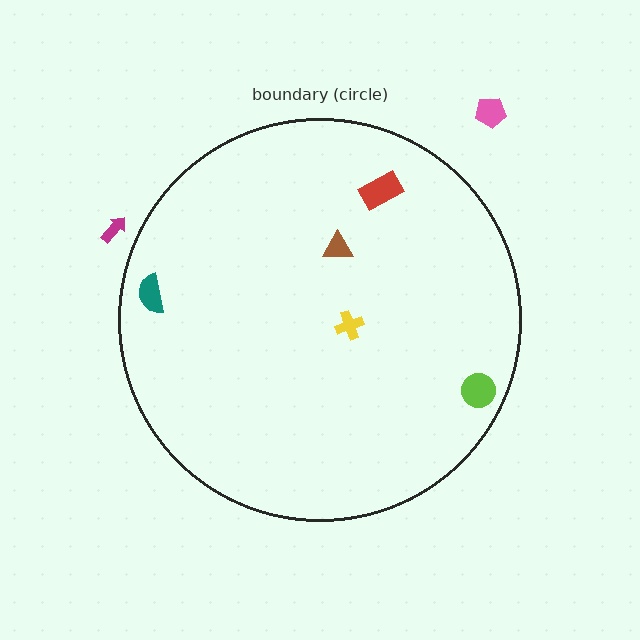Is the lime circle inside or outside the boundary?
Inside.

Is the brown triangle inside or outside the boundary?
Inside.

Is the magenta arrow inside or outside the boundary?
Outside.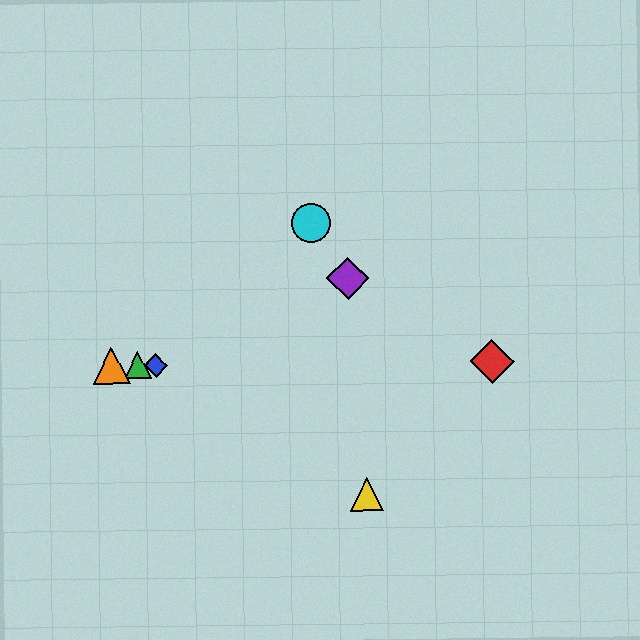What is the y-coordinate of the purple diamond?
The purple diamond is at y≈278.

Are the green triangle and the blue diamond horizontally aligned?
Yes, both are at y≈365.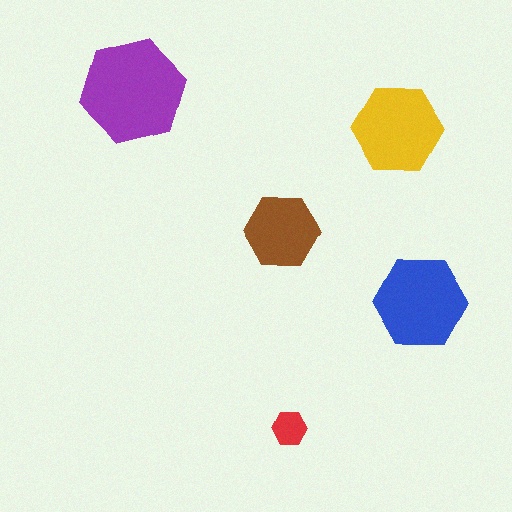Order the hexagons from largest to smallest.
the purple one, the blue one, the yellow one, the brown one, the red one.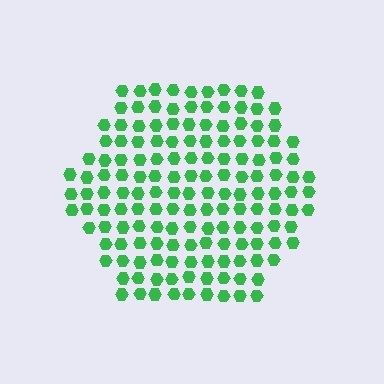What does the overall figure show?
The overall figure shows a hexagon.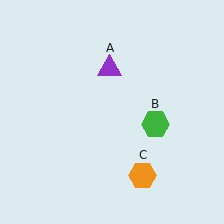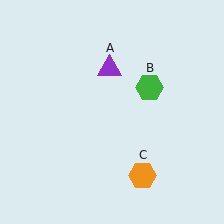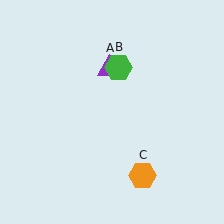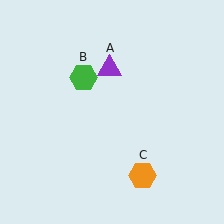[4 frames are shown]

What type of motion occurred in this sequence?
The green hexagon (object B) rotated counterclockwise around the center of the scene.